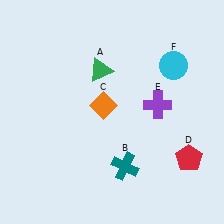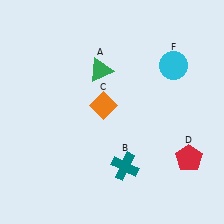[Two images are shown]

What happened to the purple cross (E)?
The purple cross (E) was removed in Image 2. It was in the top-right area of Image 1.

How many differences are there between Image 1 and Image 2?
There is 1 difference between the two images.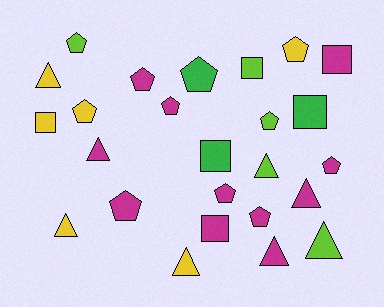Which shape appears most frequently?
Pentagon, with 11 objects.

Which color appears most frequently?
Magenta, with 11 objects.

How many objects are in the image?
There are 25 objects.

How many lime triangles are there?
There are 2 lime triangles.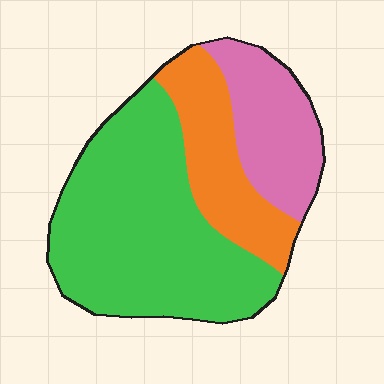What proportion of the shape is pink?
Pink covers around 20% of the shape.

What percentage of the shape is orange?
Orange takes up about one fifth (1/5) of the shape.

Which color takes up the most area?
Green, at roughly 55%.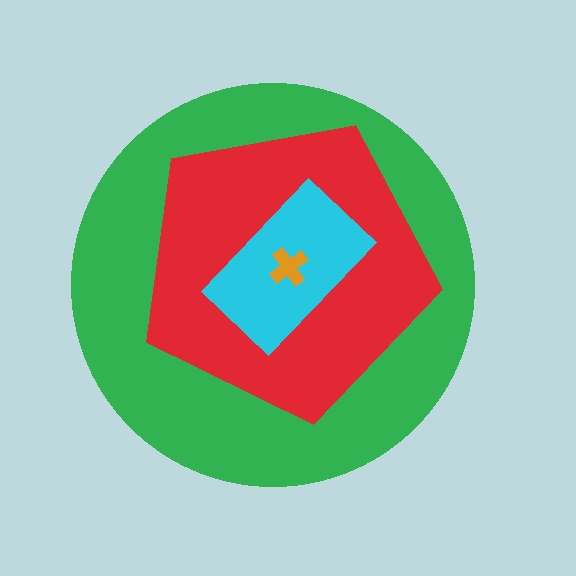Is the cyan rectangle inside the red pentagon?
Yes.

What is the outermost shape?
The green circle.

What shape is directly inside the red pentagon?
The cyan rectangle.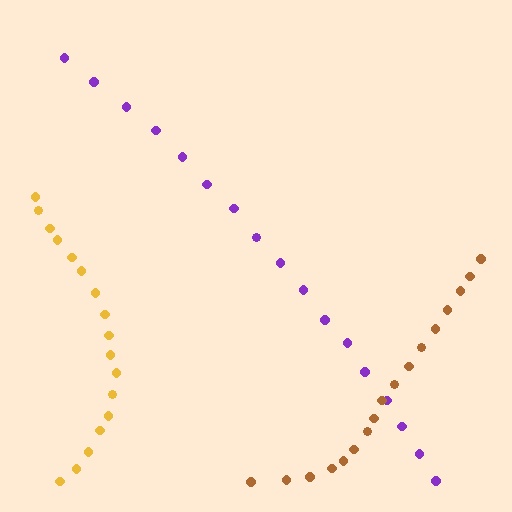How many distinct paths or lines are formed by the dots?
There are 3 distinct paths.